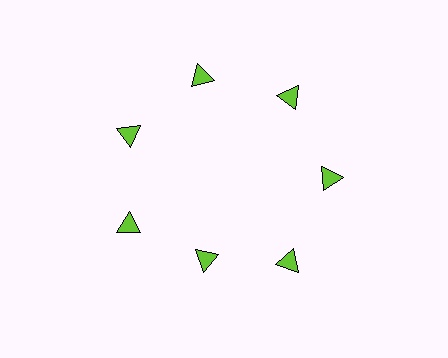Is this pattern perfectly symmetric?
No. The 7 lime triangles are arranged in a ring, but one element near the 6 o'clock position is pulled inward toward the center, breaking the 7-fold rotational symmetry.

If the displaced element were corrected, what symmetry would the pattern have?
It would have 7-fold rotational symmetry — the pattern would map onto itself every 51 degrees.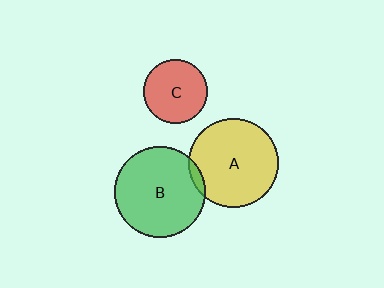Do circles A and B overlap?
Yes.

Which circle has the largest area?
Circle B (green).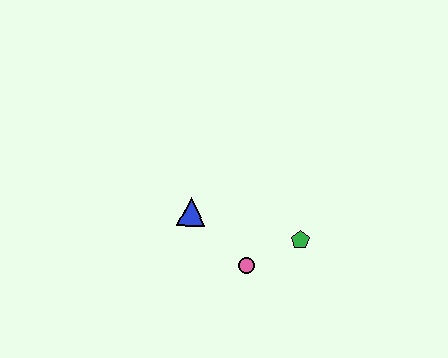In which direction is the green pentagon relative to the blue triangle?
The green pentagon is to the right of the blue triangle.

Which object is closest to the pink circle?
The green pentagon is closest to the pink circle.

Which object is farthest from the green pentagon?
The blue triangle is farthest from the green pentagon.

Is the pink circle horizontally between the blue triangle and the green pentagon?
Yes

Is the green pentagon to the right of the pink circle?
Yes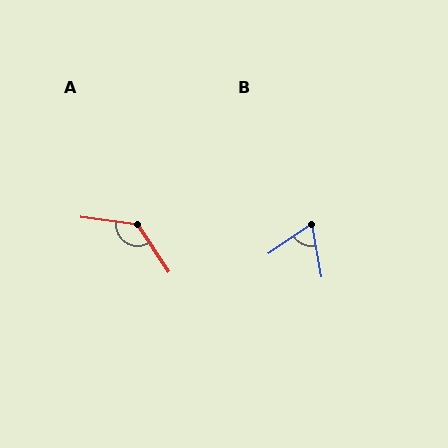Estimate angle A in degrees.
Approximately 131 degrees.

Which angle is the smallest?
B, at approximately 66 degrees.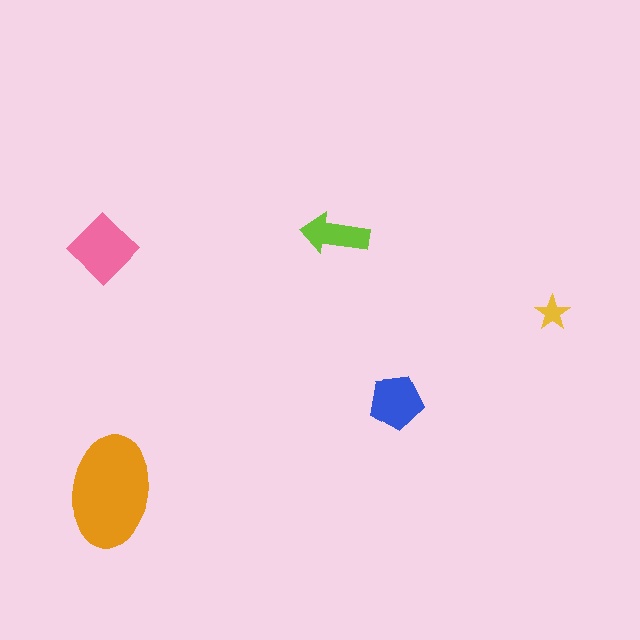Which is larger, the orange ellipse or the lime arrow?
The orange ellipse.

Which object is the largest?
The orange ellipse.